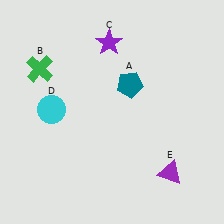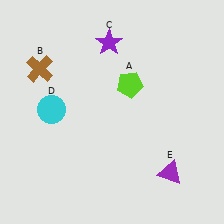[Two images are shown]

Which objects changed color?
A changed from teal to lime. B changed from green to brown.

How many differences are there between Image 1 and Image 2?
There are 2 differences between the two images.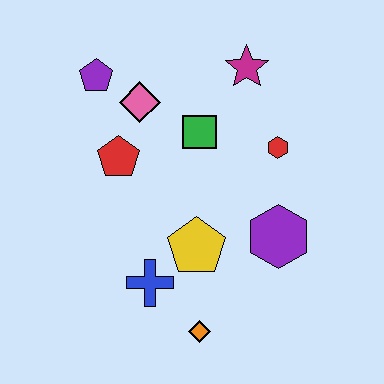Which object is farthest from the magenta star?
The orange diamond is farthest from the magenta star.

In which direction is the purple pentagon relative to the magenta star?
The purple pentagon is to the left of the magenta star.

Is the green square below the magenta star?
Yes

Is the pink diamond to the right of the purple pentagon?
Yes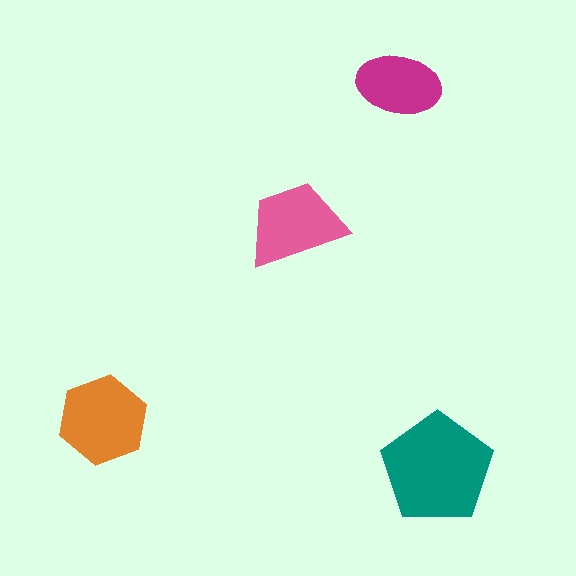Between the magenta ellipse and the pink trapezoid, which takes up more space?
The pink trapezoid.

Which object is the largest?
The teal pentagon.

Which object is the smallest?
The magenta ellipse.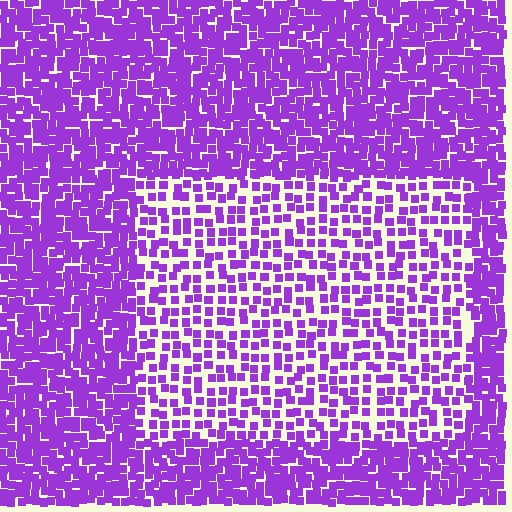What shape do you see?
I see a rectangle.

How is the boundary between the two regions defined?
The boundary is defined by a change in element density (approximately 2.0x ratio). All elements are the same color, size, and shape.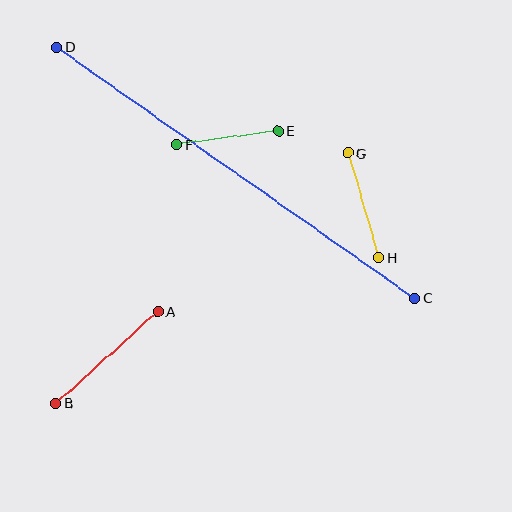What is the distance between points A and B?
The distance is approximately 137 pixels.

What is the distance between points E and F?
The distance is approximately 103 pixels.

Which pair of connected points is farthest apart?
Points C and D are farthest apart.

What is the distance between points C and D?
The distance is approximately 437 pixels.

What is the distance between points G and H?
The distance is approximately 109 pixels.